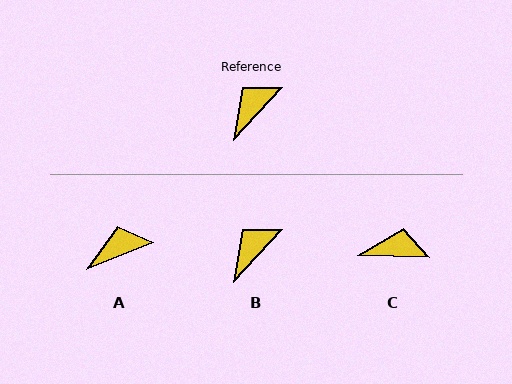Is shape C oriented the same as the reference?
No, it is off by about 49 degrees.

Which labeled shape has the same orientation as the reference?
B.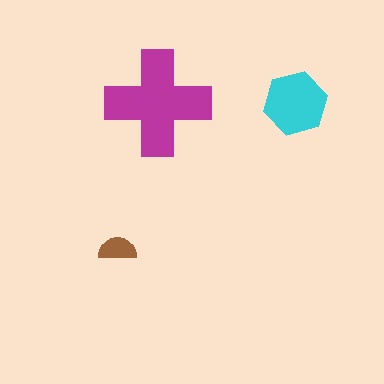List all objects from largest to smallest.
The magenta cross, the cyan hexagon, the brown semicircle.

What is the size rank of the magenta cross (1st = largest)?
1st.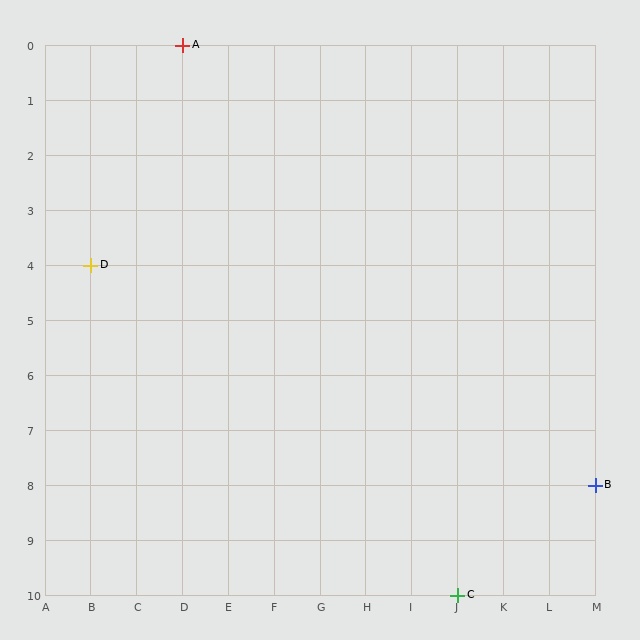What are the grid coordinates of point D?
Point D is at grid coordinates (B, 4).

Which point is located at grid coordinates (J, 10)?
Point C is at (J, 10).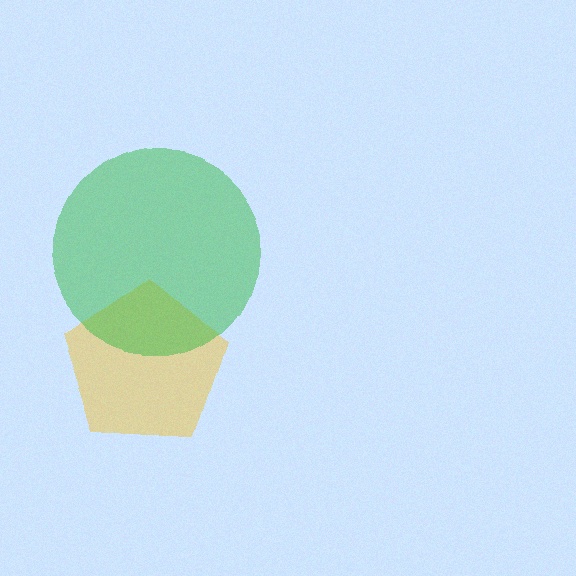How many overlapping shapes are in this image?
There are 2 overlapping shapes in the image.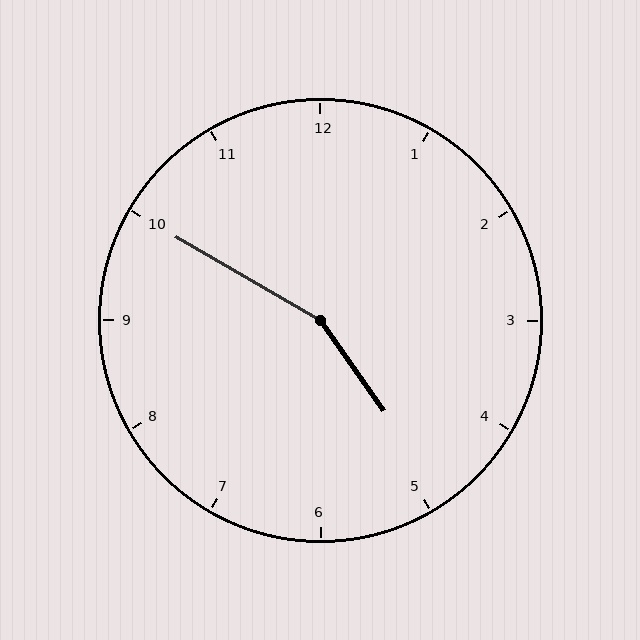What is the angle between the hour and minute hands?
Approximately 155 degrees.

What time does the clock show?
4:50.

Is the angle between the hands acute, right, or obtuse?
It is obtuse.